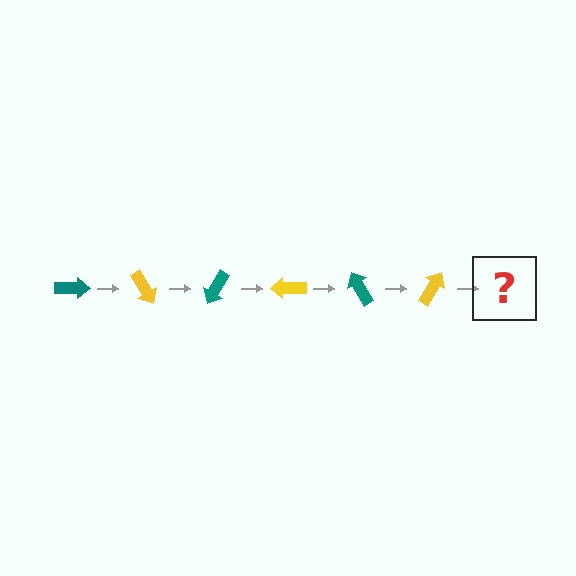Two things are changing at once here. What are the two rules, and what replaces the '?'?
The two rules are that it rotates 60 degrees each step and the color cycles through teal and yellow. The '?' should be a teal arrow, rotated 360 degrees from the start.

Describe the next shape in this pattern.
It should be a teal arrow, rotated 360 degrees from the start.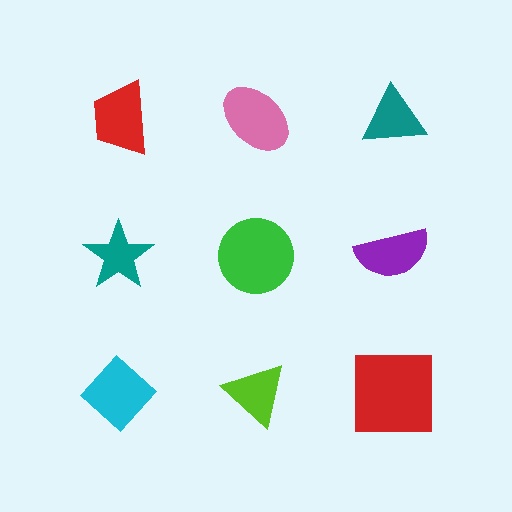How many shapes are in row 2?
3 shapes.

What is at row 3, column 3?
A red square.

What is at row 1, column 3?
A teal triangle.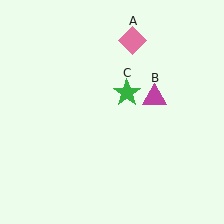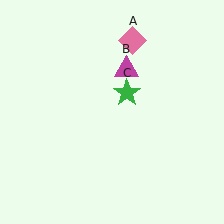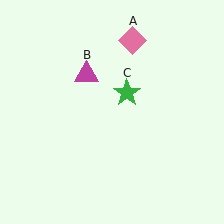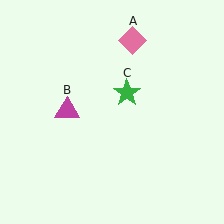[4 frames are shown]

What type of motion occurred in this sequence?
The magenta triangle (object B) rotated counterclockwise around the center of the scene.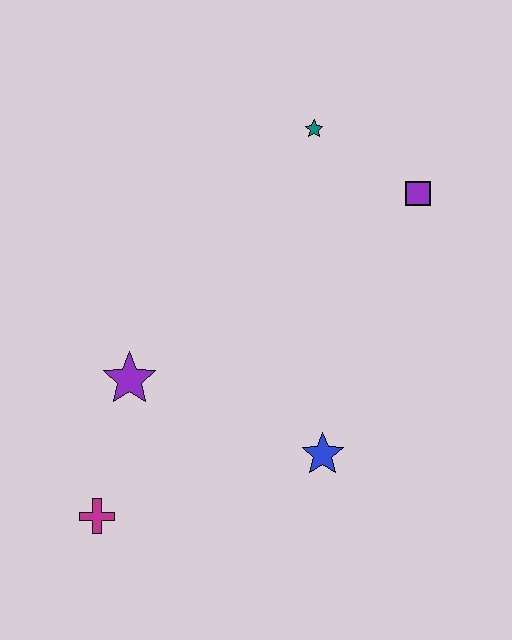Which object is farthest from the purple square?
The magenta cross is farthest from the purple square.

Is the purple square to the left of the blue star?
No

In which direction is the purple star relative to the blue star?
The purple star is to the left of the blue star.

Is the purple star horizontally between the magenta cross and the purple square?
Yes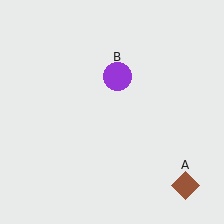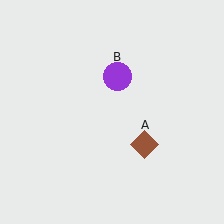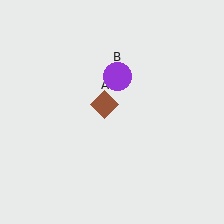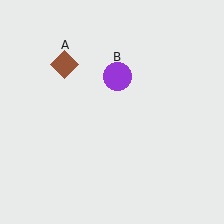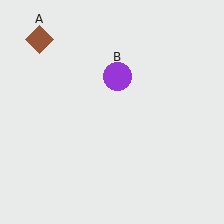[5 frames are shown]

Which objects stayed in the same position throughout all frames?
Purple circle (object B) remained stationary.